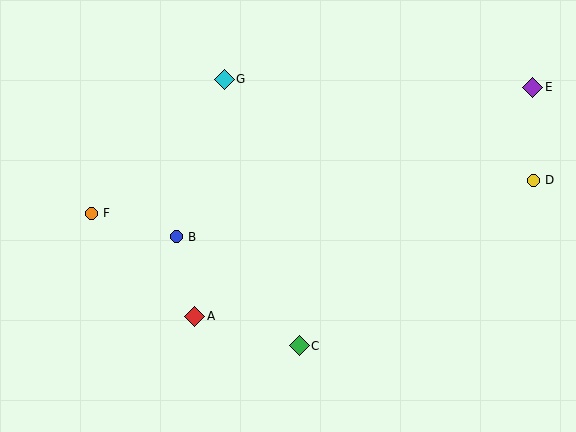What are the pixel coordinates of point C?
Point C is at (299, 346).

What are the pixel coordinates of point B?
Point B is at (176, 237).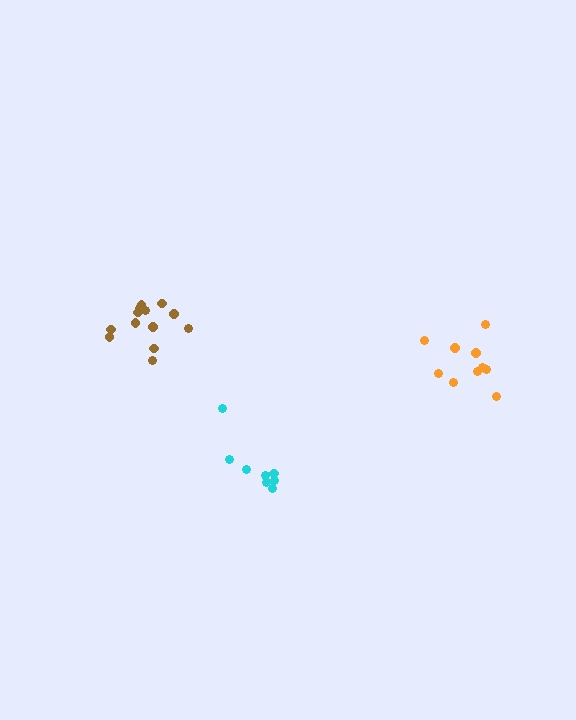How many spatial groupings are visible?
There are 3 spatial groupings.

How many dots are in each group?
Group 1: 10 dots, Group 2: 8 dots, Group 3: 13 dots (31 total).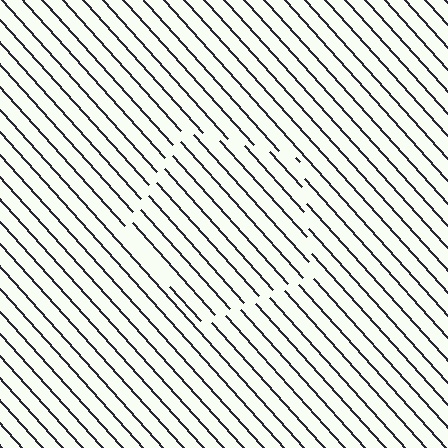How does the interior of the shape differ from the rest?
The interior of the shape contains the same grating, shifted by half a period — the contour is defined by the phase discontinuity where line-ends from the inner and outer gratings abut.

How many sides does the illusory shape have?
5 sides — the line-ends trace a pentagon.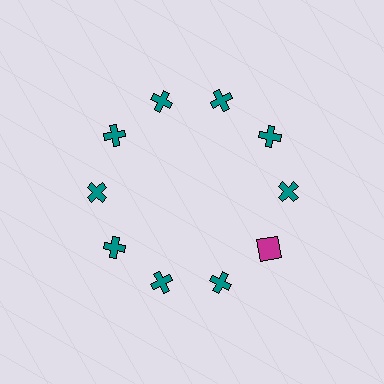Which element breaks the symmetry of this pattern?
The magenta square at roughly the 4 o'clock position breaks the symmetry. All other shapes are teal crosses.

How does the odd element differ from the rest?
It differs in both color (magenta instead of teal) and shape (square instead of cross).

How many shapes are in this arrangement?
There are 10 shapes arranged in a ring pattern.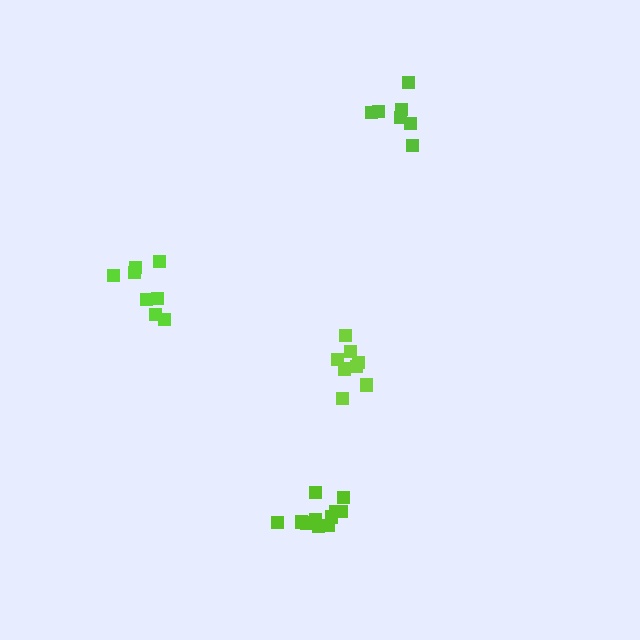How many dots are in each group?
Group 1: 11 dots, Group 2: 8 dots, Group 3: 7 dots, Group 4: 8 dots (34 total).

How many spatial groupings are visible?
There are 4 spatial groupings.